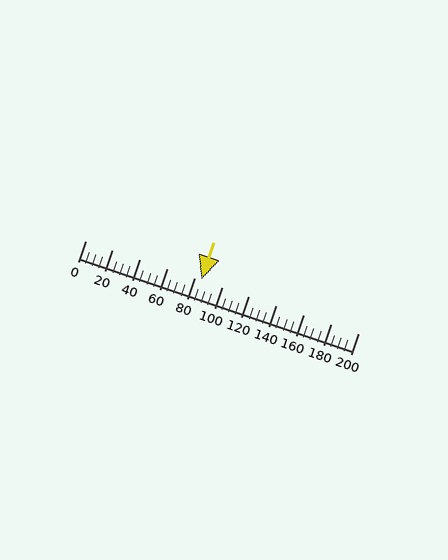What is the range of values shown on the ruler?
The ruler shows values from 0 to 200.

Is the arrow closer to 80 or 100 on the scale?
The arrow is closer to 80.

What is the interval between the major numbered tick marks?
The major tick marks are spaced 20 units apart.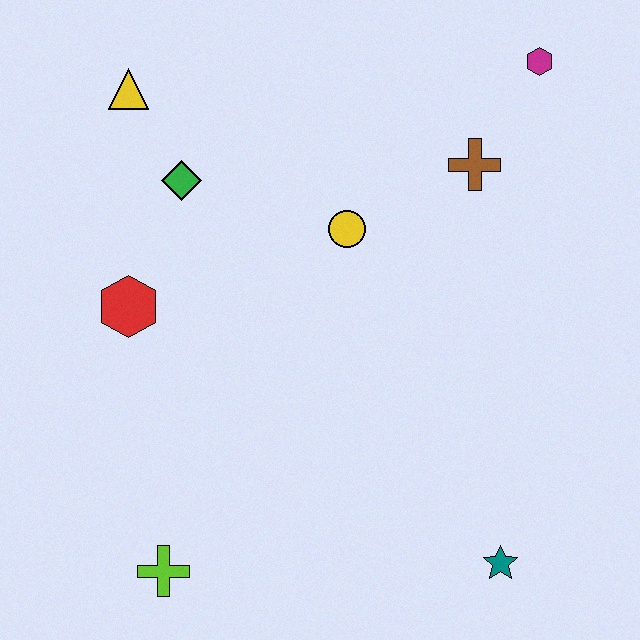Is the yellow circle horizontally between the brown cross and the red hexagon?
Yes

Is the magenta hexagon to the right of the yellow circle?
Yes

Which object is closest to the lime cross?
The red hexagon is closest to the lime cross.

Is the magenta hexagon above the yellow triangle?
Yes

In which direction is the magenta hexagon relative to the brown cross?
The magenta hexagon is above the brown cross.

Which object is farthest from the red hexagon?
The magenta hexagon is farthest from the red hexagon.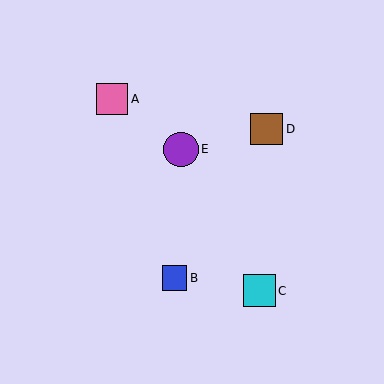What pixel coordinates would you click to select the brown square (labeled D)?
Click at (267, 129) to select the brown square D.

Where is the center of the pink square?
The center of the pink square is at (112, 99).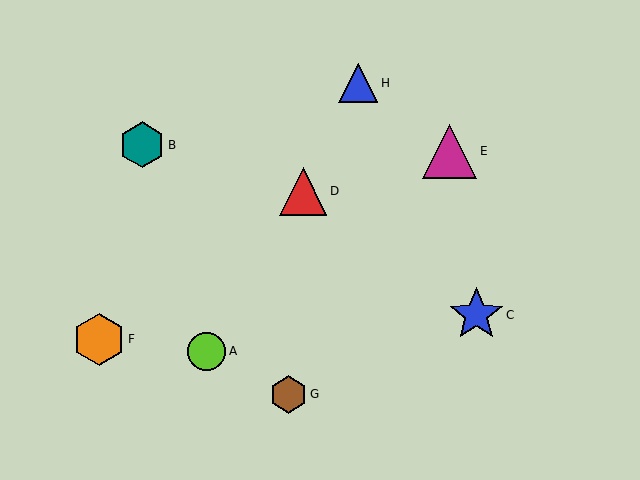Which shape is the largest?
The magenta triangle (labeled E) is the largest.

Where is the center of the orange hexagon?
The center of the orange hexagon is at (99, 339).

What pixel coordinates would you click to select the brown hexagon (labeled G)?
Click at (288, 394) to select the brown hexagon G.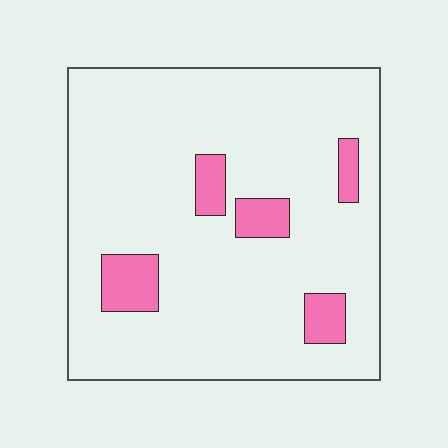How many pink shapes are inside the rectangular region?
5.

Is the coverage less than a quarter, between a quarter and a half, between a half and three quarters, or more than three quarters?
Less than a quarter.